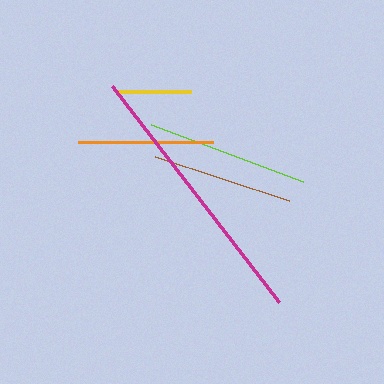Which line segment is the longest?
The magenta line is the longest at approximately 273 pixels.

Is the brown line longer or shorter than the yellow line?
The brown line is longer than the yellow line.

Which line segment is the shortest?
The yellow line is the shortest at approximately 73 pixels.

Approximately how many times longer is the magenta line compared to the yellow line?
The magenta line is approximately 3.7 times the length of the yellow line.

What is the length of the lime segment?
The lime segment is approximately 163 pixels long.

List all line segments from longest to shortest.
From longest to shortest: magenta, lime, brown, orange, yellow.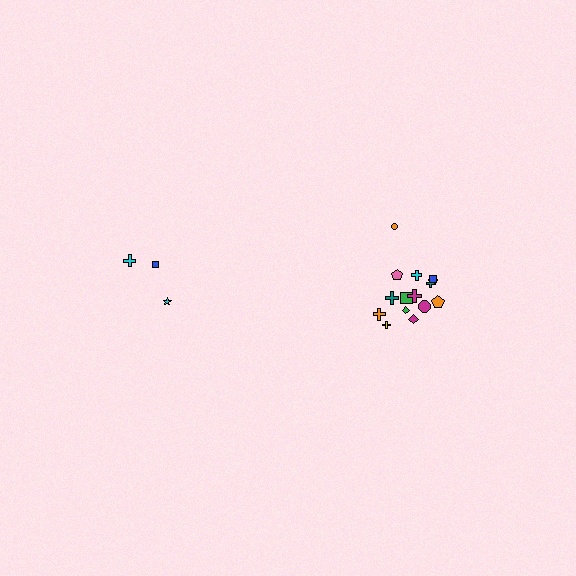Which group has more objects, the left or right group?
The right group.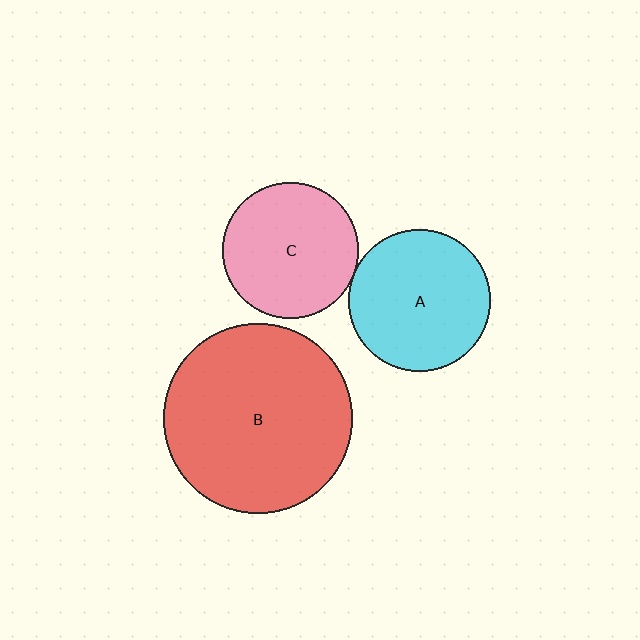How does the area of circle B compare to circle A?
Approximately 1.8 times.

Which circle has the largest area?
Circle B (red).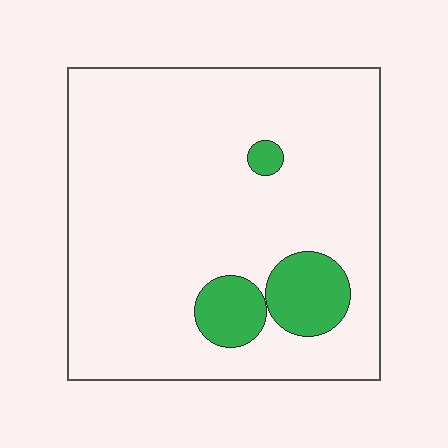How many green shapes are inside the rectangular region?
3.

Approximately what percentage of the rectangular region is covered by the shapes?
Approximately 10%.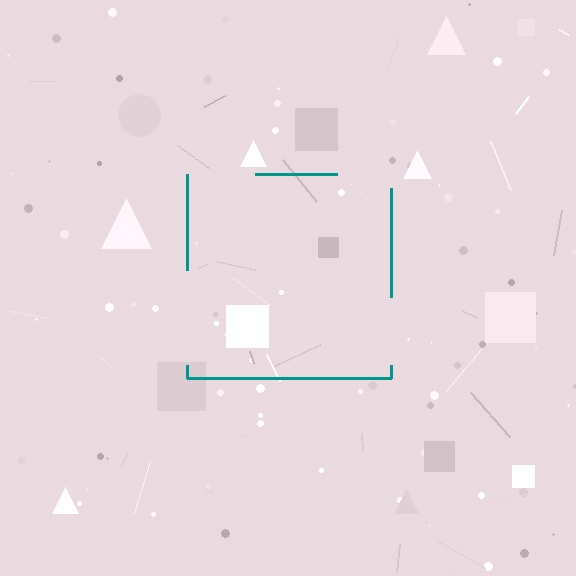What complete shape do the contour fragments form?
The contour fragments form a square.